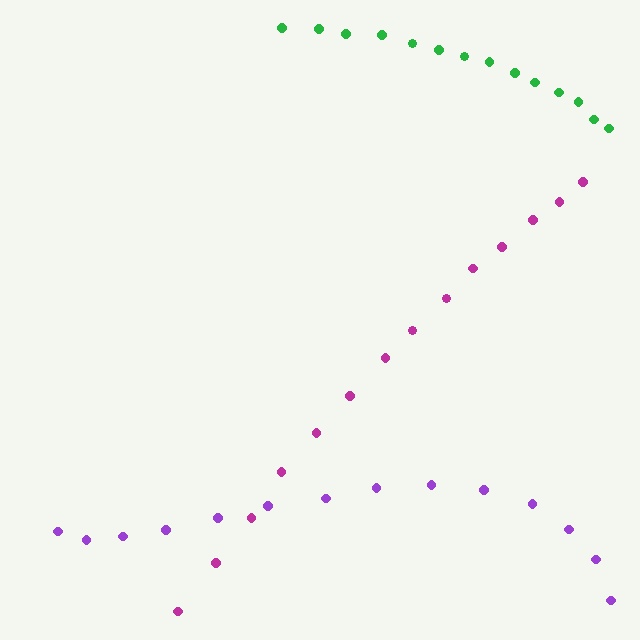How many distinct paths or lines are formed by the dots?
There are 3 distinct paths.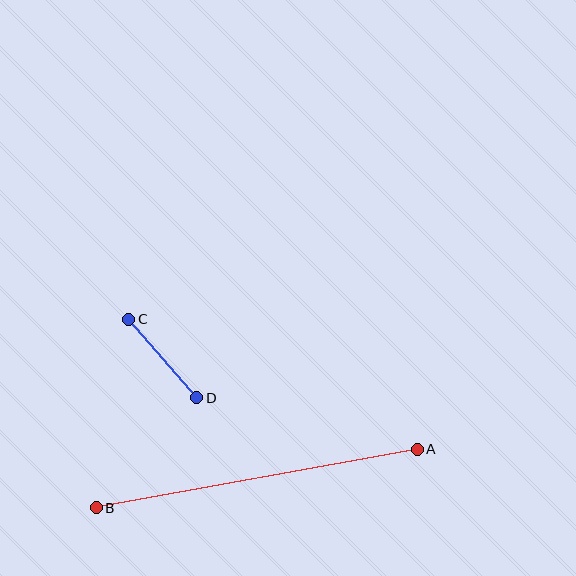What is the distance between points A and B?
The distance is approximately 326 pixels.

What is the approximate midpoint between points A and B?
The midpoint is at approximately (257, 479) pixels.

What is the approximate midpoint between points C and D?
The midpoint is at approximately (163, 359) pixels.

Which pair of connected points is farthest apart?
Points A and B are farthest apart.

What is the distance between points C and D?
The distance is approximately 104 pixels.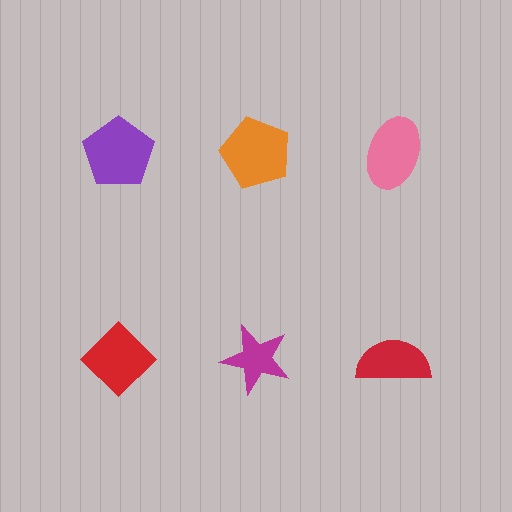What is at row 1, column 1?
A purple pentagon.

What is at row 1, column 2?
An orange pentagon.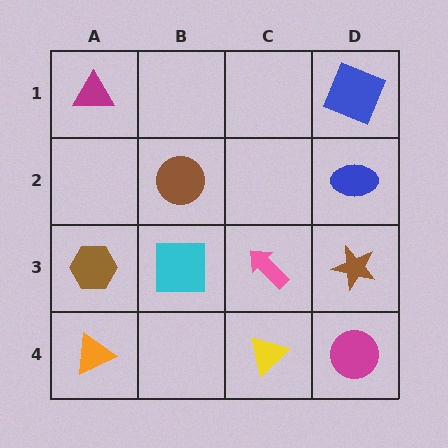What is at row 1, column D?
A blue square.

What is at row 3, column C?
A pink arrow.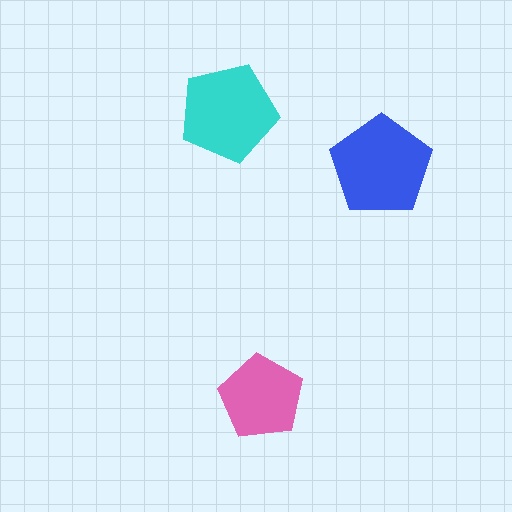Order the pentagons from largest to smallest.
the blue one, the cyan one, the pink one.